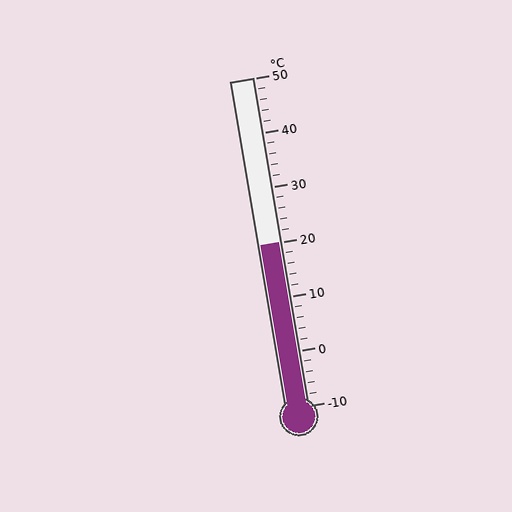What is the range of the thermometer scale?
The thermometer scale ranges from -10°C to 50°C.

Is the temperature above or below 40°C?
The temperature is below 40°C.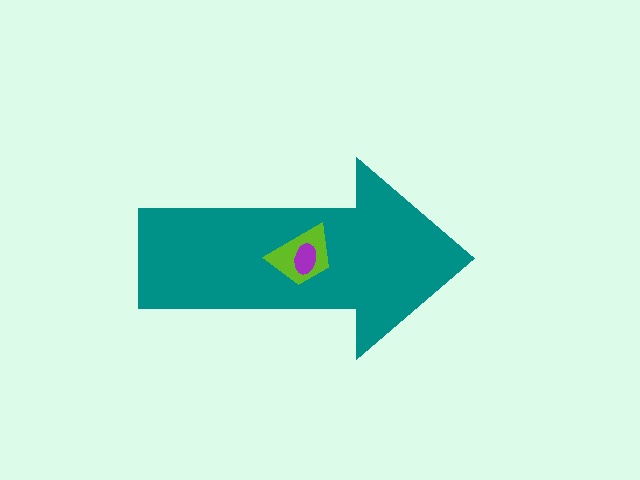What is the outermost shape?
The teal arrow.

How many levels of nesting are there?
3.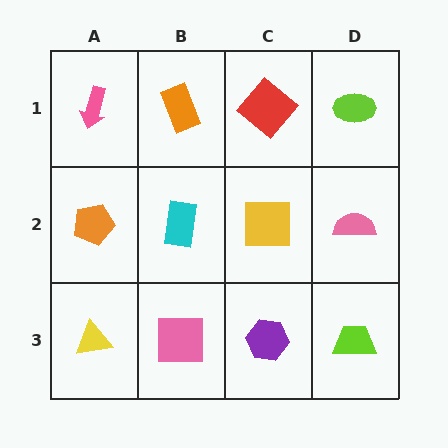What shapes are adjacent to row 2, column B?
An orange rectangle (row 1, column B), a pink square (row 3, column B), an orange pentagon (row 2, column A), a yellow square (row 2, column C).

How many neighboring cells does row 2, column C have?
4.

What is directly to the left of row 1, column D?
A red diamond.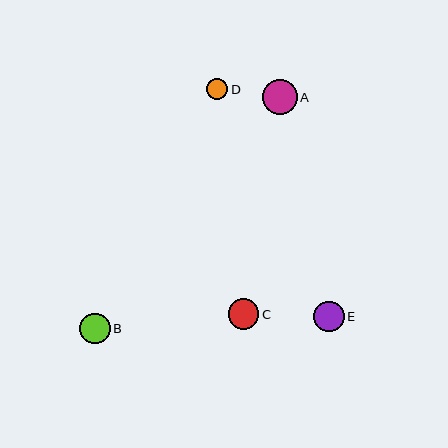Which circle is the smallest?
Circle D is the smallest with a size of approximately 21 pixels.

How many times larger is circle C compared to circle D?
Circle C is approximately 1.5 times the size of circle D.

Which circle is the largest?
Circle A is the largest with a size of approximately 35 pixels.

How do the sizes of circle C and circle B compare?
Circle C and circle B are approximately the same size.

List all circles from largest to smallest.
From largest to smallest: A, E, C, B, D.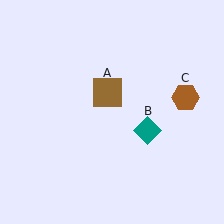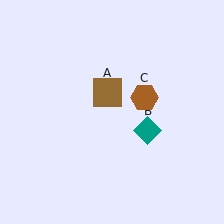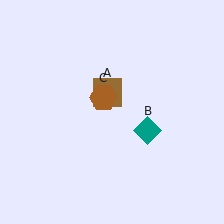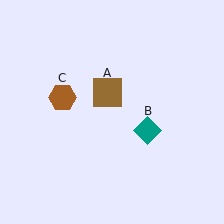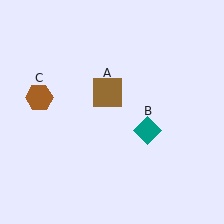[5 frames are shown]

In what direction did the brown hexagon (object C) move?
The brown hexagon (object C) moved left.